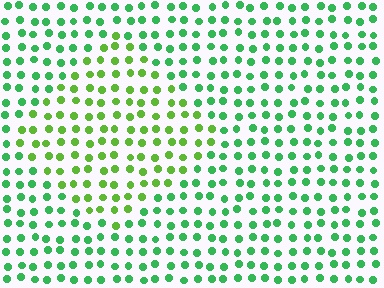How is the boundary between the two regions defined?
The boundary is defined purely by a slight shift in hue (about 34 degrees). Spacing, size, and orientation are identical on both sides.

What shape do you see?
I see a diamond.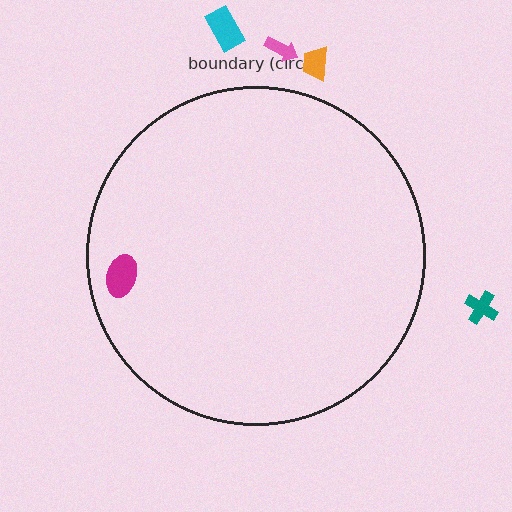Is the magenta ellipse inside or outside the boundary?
Inside.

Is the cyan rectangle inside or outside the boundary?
Outside.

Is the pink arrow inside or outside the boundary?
Outside.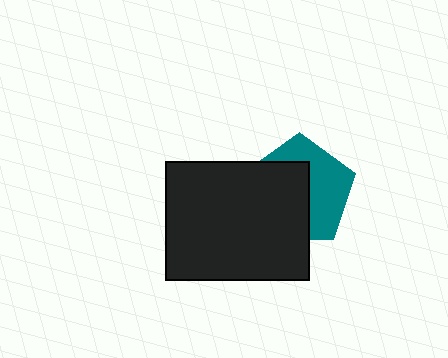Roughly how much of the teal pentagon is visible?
About half of it is visible (roughly 47%).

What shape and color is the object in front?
The object in front is a black rectangle.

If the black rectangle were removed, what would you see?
You would see the complete teal pentagon.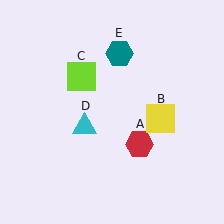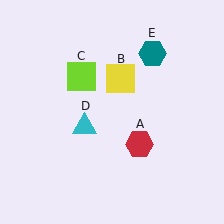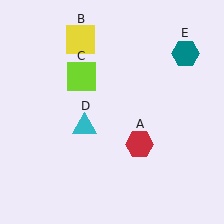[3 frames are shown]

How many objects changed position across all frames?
2 objects changed position: yellow square (object B), teal hexagon (object E).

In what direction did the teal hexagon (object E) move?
The teal hexagon (object E) moved right.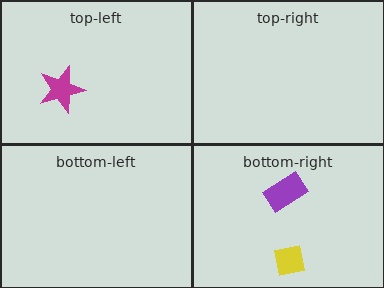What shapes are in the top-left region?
The magenta star.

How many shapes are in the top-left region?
1.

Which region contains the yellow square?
The bottom-right region.